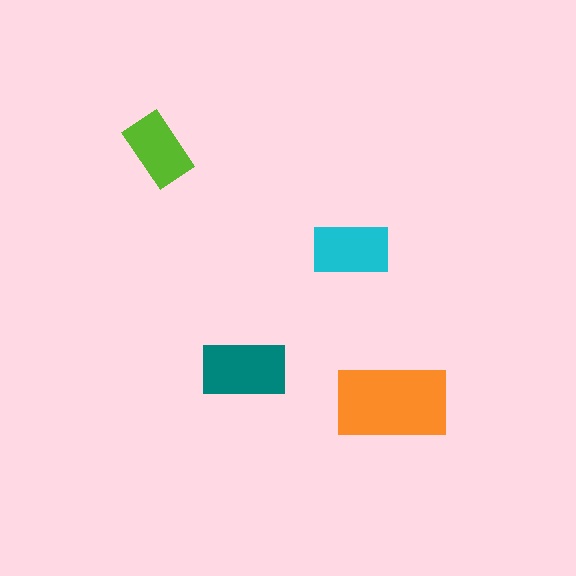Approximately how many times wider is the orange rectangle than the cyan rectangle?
About 1.5 times wider.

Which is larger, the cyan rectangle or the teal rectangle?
The teal one.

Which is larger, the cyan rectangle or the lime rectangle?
The cyan one.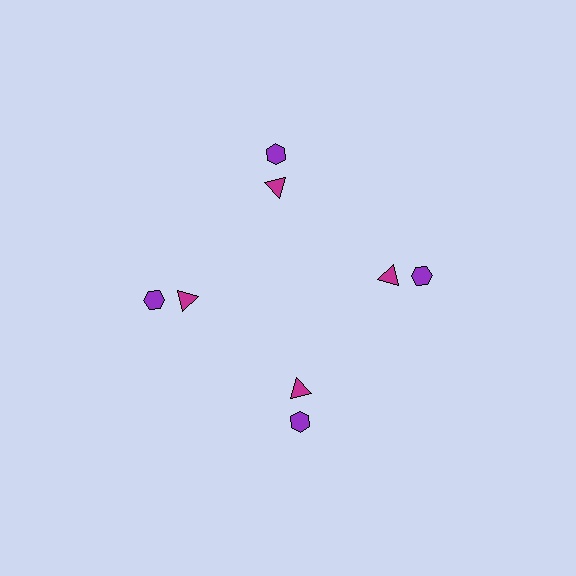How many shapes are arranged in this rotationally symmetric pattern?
There are 8 shapes, arranged in 4 groups of 2.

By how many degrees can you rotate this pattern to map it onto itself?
The pattern maps onto itself every 90 degrees of rotation.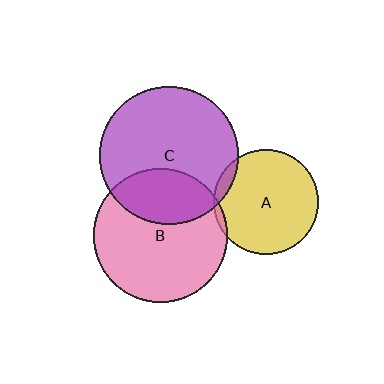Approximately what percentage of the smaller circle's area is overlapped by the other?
Approximately 5%.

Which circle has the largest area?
Circle C (purple).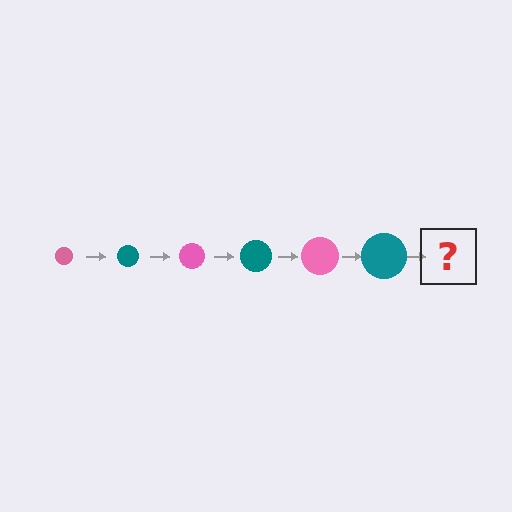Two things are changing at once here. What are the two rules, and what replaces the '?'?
The two rules are that the circle grows larger each step and the color cycles through pink and teal. The '?' should be a pink circle, larger than the previous one.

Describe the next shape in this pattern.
It should be a pink circle, larger than the previous one.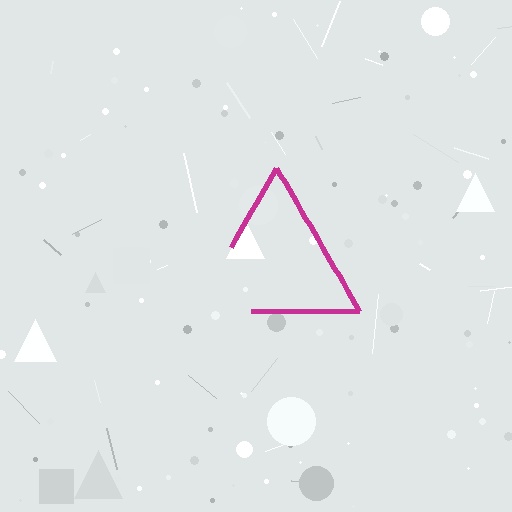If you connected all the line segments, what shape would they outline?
They would outline a triangle.